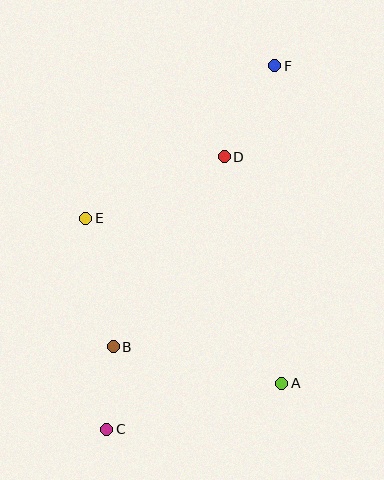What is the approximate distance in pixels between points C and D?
The distance between C and D is approximately 297 pixels.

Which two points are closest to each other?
Points B and C are closest to each other.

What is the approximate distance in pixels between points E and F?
The distance between E and F is approximately 243 pixels.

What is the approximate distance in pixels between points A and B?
The distance between A and B is approximately 172 pixels.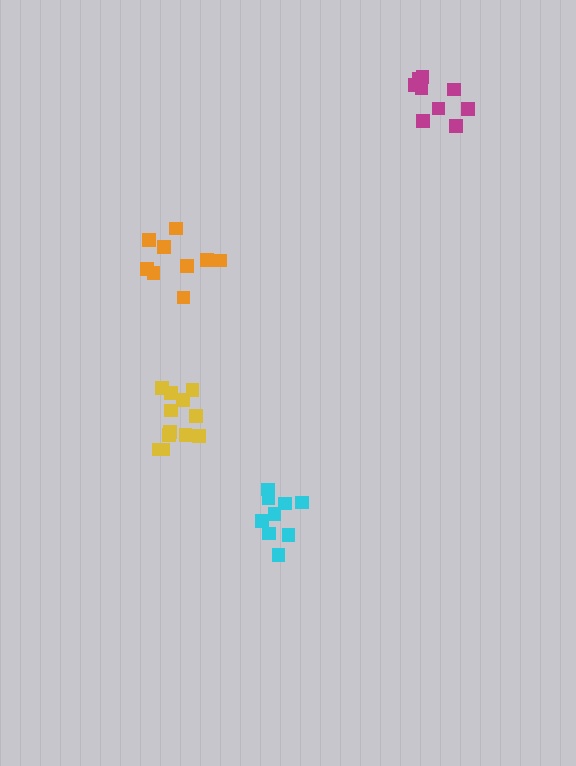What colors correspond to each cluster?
The clusters are colored: orange, magenta, yellow, cyan.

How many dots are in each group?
Group 1: 9 dots, Group 2: 9 dots, Group 3: 12 dots, Group 4: 9 dots (39 total).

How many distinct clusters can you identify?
There are 4 distinct clusters.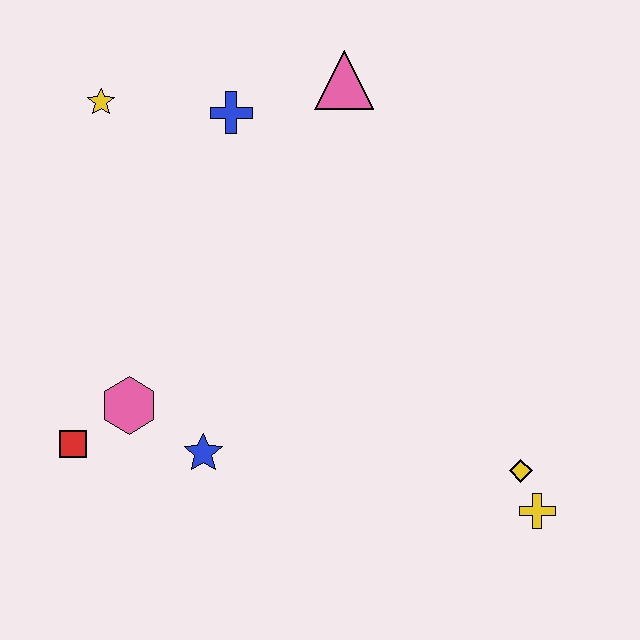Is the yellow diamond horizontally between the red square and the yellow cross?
Yes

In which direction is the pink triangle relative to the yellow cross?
The pink triangle is above the yellow cross.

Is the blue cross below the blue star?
No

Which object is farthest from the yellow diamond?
The yellow star is farthest from the yellow diamond.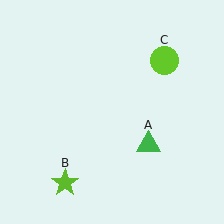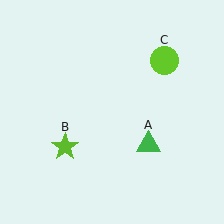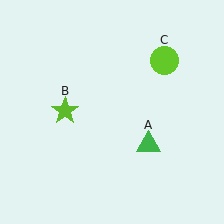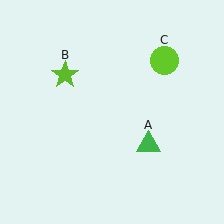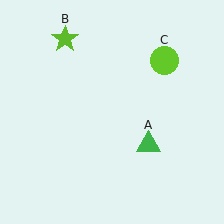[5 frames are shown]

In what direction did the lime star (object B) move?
The lime star (object B) moved up.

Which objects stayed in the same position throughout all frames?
Green triangle (object A) and lime circle (object C) remained stationary.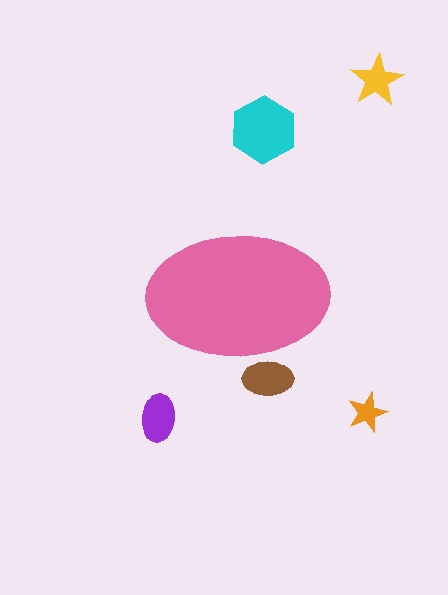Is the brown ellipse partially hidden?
Yes, the brown ellipse is partially hidden behind the pink ellipse.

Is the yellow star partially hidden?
No, the yellow star is fully visible.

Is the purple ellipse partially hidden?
No, the purple ellipse is fully visible.